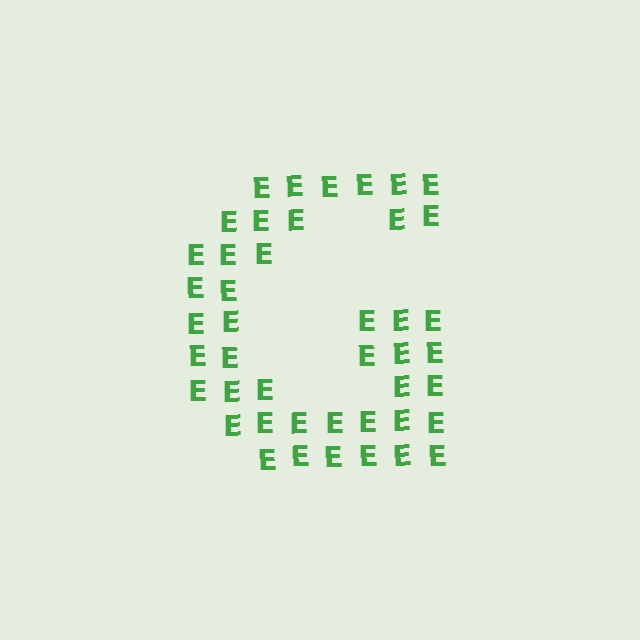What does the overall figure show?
The overall figure shows the letter G.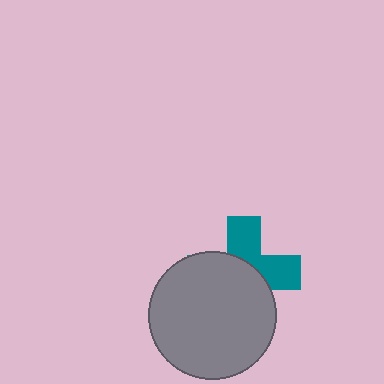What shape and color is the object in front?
The object in front is a gray circle.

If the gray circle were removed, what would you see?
You would see the complete teal cross.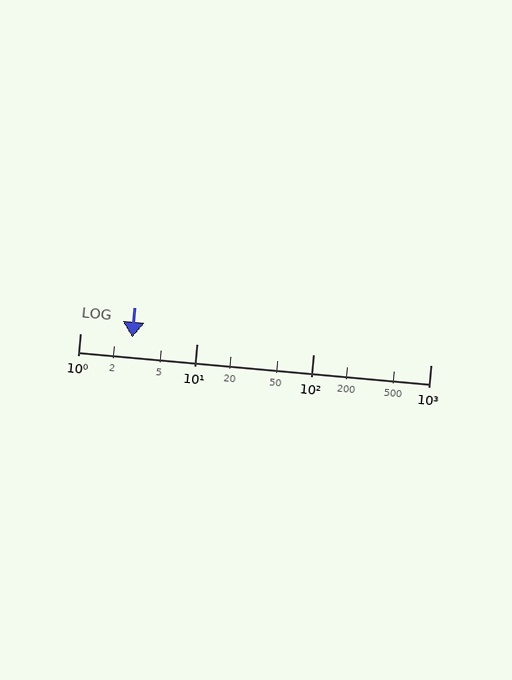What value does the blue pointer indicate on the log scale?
The pointer indicates approximately 2.8.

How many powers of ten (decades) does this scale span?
The scale spans 3 decades, from 1 to 1000.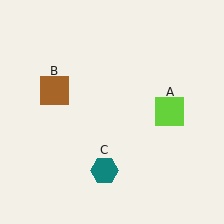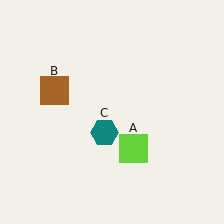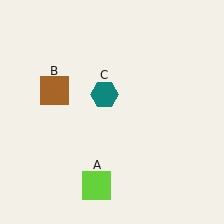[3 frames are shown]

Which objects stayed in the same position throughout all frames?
Brown square (object B) remained stationary.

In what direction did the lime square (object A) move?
The lime square (object A) moved down and to the left.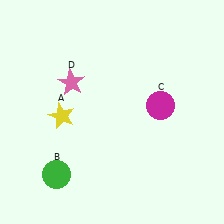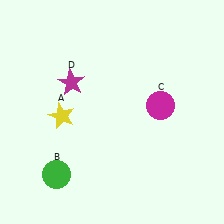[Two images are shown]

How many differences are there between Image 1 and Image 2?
There is 1 difference between the two images.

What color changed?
The star (D) changed from pink in Image 1 to magenta in Image 2.